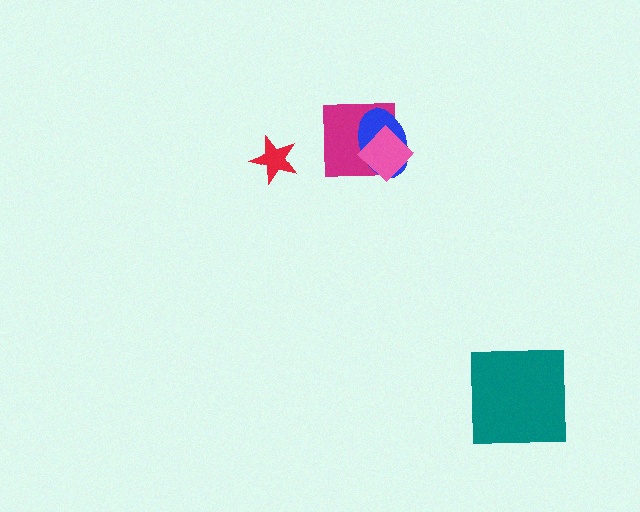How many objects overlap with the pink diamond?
2 objects overlap with the pink diamond.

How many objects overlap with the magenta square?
2 objects overlap with the magenta square.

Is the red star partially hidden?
No, no other shape covers it.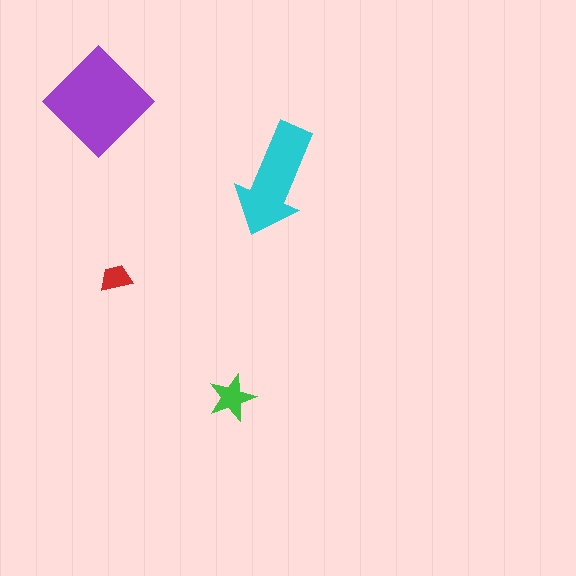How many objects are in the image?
There are 4 objects in the image.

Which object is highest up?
The purple diamond is topmost.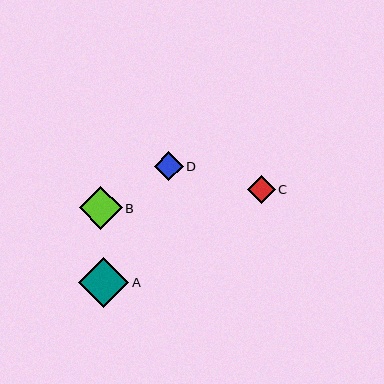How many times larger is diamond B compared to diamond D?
Diamond B is approximately 1.5 times the size of diamond D.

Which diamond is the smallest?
Diamond C is the smallest with a size of approximately 28 pixels.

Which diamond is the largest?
Diamond A is the largest with a size of approximately 50 pixels.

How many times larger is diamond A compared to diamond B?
Diamond A is approximately 1.2 times the size of diamond B.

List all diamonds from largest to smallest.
From largest to smallest: A, B, D, C.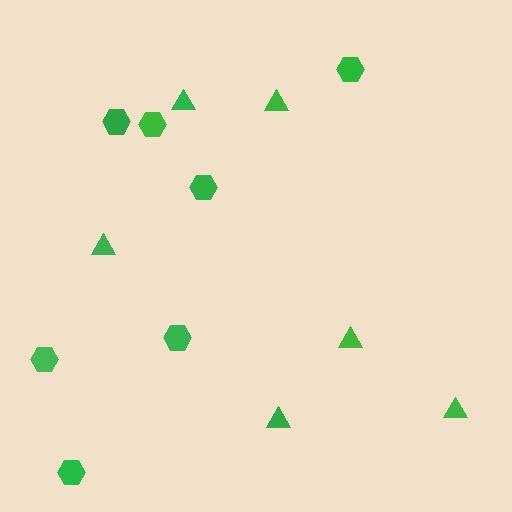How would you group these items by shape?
There are 2 groups: one group of triangles (6) and one group of hexagons (7).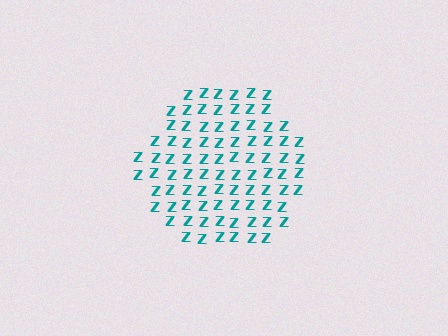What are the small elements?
The small elements are letter Z's.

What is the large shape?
The large shape is a hexagon.